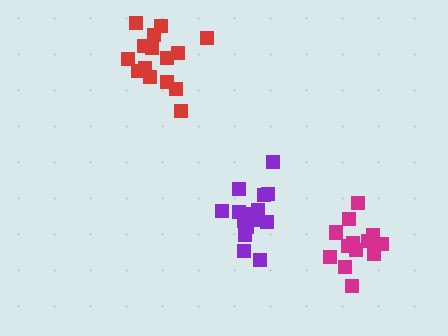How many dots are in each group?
Group 1: 15 dots, Group 2: 15 dots, Group 3: 14 dots (44 total).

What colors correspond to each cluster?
The clusters are colored: purple, red, magenta.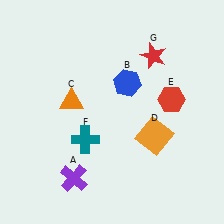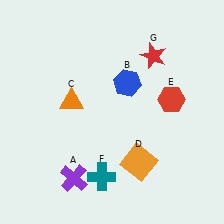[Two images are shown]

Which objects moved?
The objects that moved are: the orange square (D), the teal cross (F).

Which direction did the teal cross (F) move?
The teal cross (F) moved down.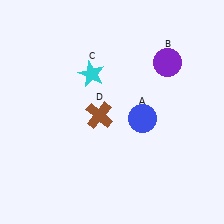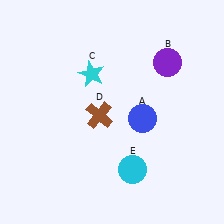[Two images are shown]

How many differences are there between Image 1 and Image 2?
There is 1 difference between the two images.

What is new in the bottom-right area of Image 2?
A cyan circle (E) was added in the bottom-right area of Image 2.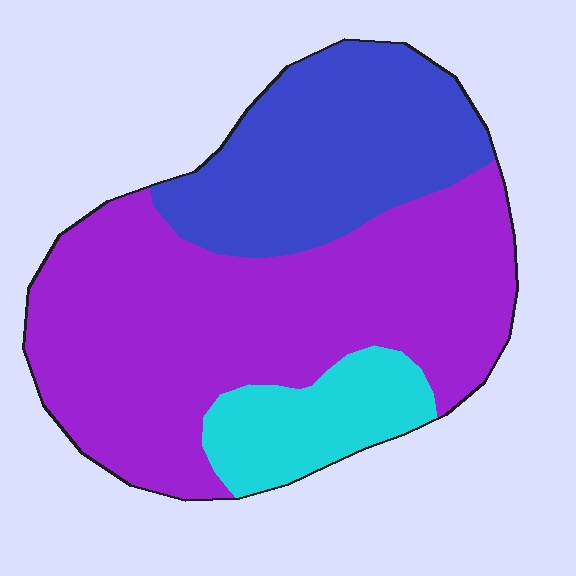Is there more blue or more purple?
Purple.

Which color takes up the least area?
Cyan, at roughly 15%.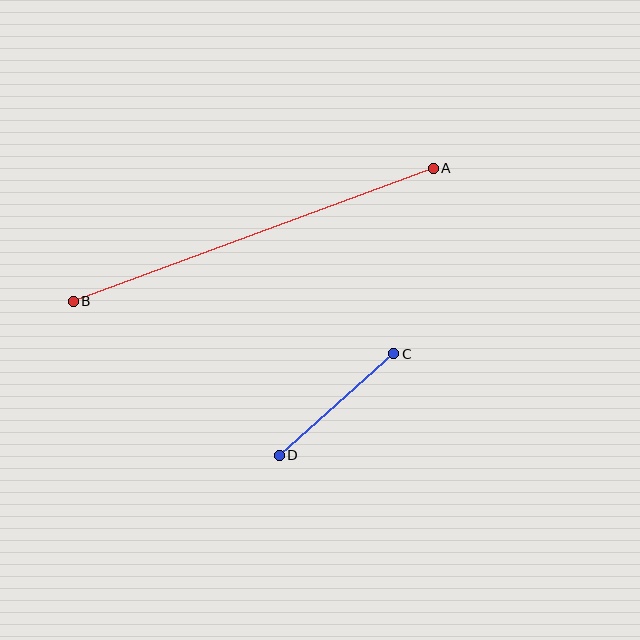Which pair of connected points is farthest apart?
Points A and B are farthest apart.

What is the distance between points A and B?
The distance is approximately 384 pixels.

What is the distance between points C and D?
The distance is approximately 153 pixels.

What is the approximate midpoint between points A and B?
The midpoint is at approximately (253, 235) pixels.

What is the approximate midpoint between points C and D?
The midpoint is at approximately (336, 404) pixels.